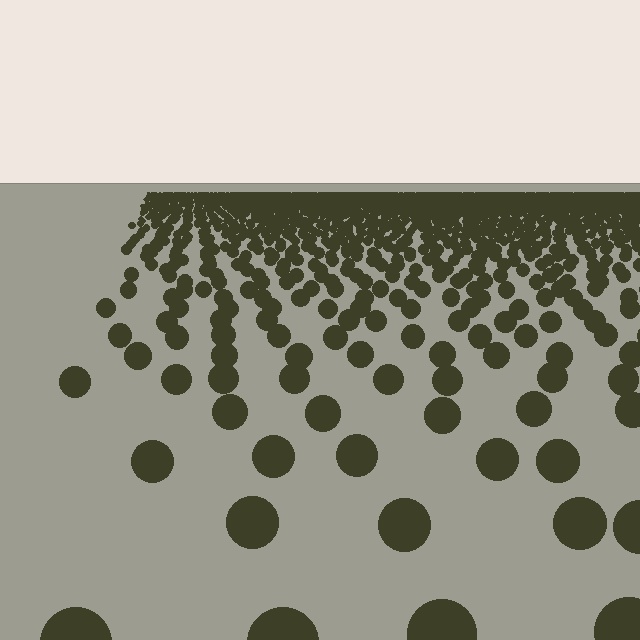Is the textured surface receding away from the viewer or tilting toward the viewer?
The surface is receding away from the viewer. Texture elements get smaller and denser toward the top.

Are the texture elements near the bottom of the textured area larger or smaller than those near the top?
Larger. Near the bottom, elements are closer to the viewer and appear at a bigger on-screen size.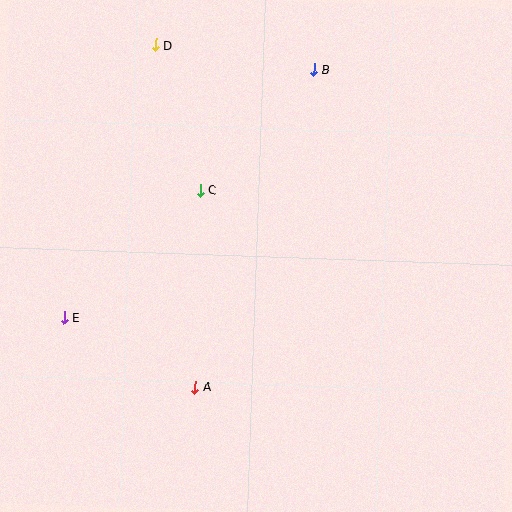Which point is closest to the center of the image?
Point C at (200, 190) is closest to the center.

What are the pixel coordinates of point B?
Point B is at (314, 69).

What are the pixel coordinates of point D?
Point D is at (156, 45).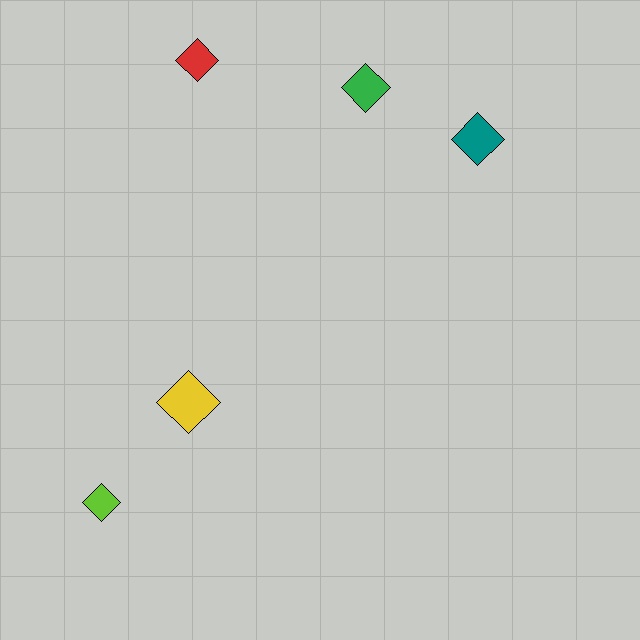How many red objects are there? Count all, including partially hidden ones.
There is 1 red object.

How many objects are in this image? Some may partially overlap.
There are 5 objects.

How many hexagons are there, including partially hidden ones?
There are no hexagons.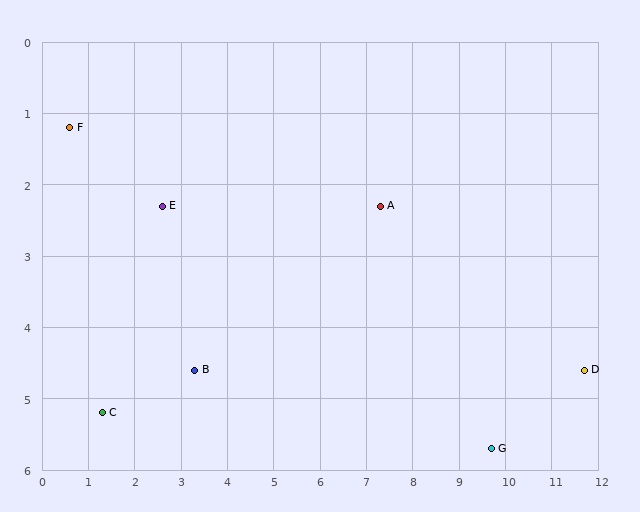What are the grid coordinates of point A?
Point A is at approximately (7.3, 2.3).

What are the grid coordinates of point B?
Point B is at approximately (3.3, 4.6).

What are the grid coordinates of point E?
Point E is at approximately (2.6, 2.3).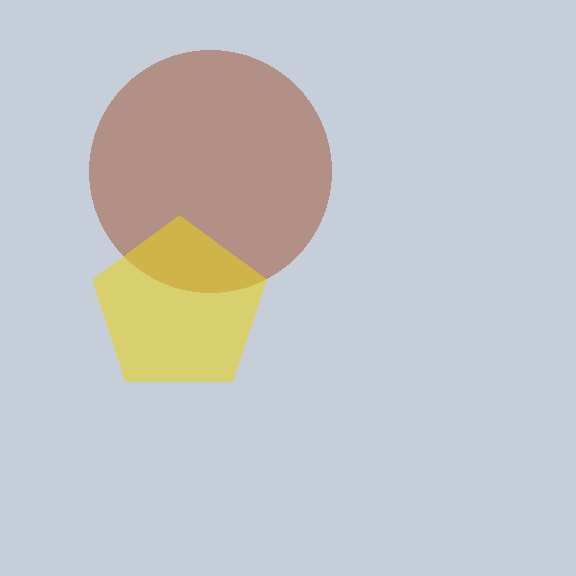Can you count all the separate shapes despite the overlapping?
Yes, there are 2 separate shapes.